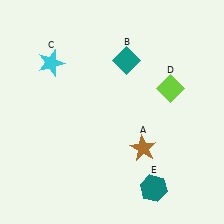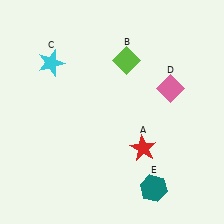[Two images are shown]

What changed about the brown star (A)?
In Image 1, A is brown. In Image 2, it changed to red.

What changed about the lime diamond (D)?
In Image 1, D is lime. In Image 2, it changed to pink.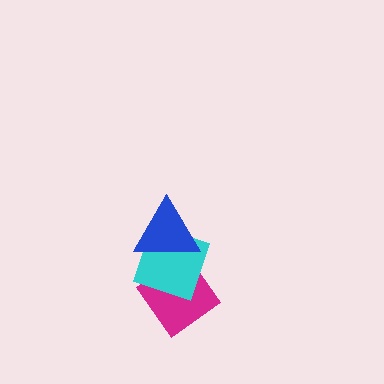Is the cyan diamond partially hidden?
Yes, it is partially covered by another shape.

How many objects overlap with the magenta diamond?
2 objects overlap with the magenta diamond.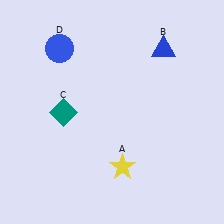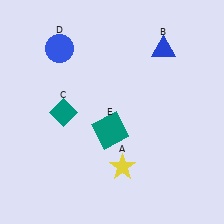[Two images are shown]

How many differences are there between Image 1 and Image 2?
There is 1 difference between the two images.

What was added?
A teal square (E) was added in Image 2.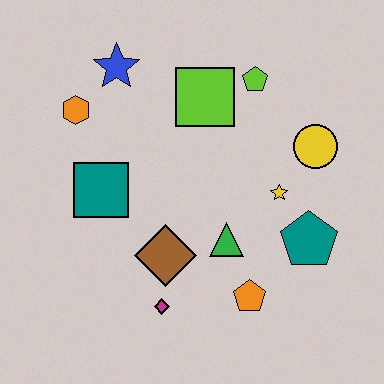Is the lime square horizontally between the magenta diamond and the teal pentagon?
Yes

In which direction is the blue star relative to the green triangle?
The blue star is above the green triangle.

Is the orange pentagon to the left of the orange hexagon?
No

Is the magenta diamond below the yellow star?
Yes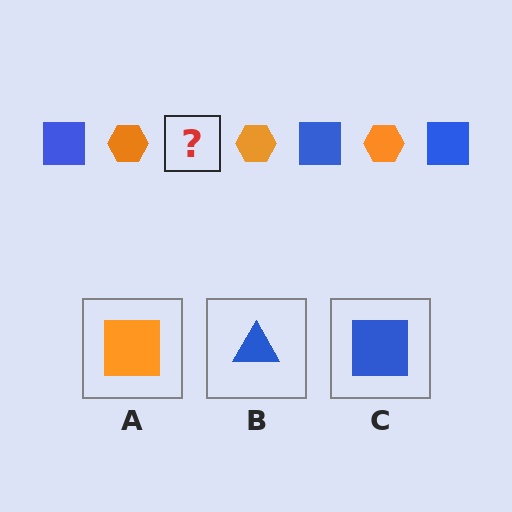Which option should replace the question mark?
Option C.